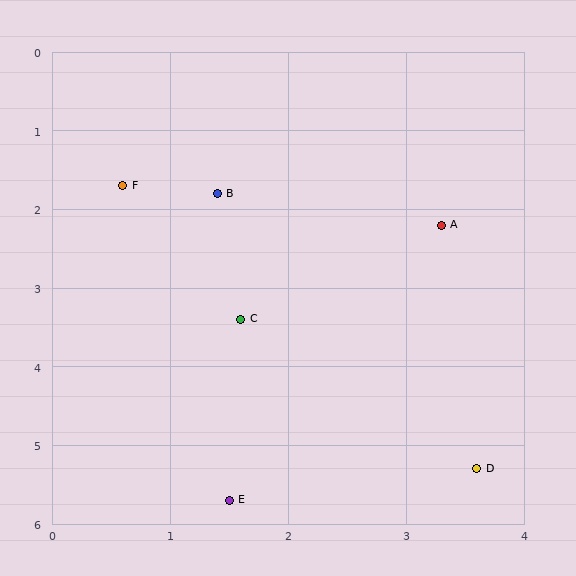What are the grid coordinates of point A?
Point A is at approximately (3.3, 2.2).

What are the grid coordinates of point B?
Point B is at approximately (1.4, 1.8).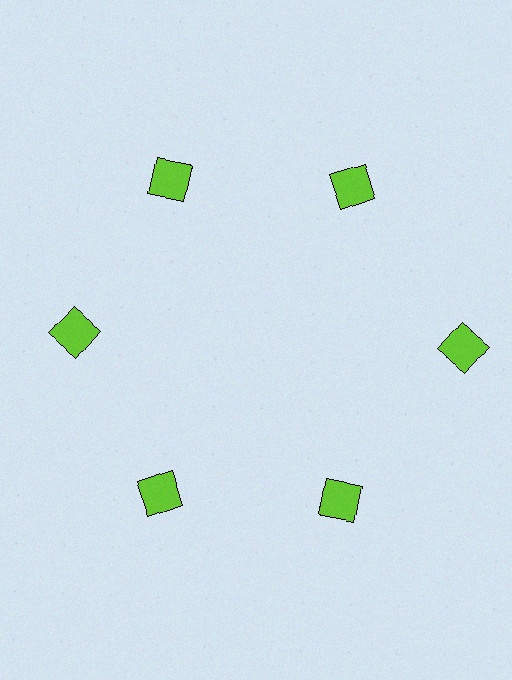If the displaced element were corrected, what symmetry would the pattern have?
It would have 6-fold rotational symmetry — the pattern would map onto itself every 60 degrees.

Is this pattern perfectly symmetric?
No. The 6 lime squares are arranged in a ring, but one element near the 3 o'clock position is pushed outward from the center, breaking the 6-fold rotational symmetry.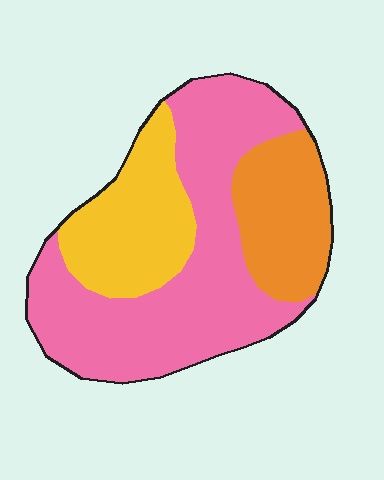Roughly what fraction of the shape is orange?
Orange takes up about one fifth (1/5) of the shape.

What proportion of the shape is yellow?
Yellow covers about 25% of the shape.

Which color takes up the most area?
Pink, at roughly 55%.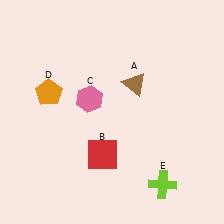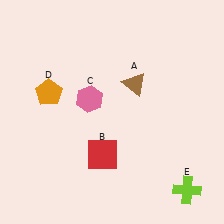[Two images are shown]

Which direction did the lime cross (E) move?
The lime cross (E) moved right.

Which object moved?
The lime cross (E) moved right.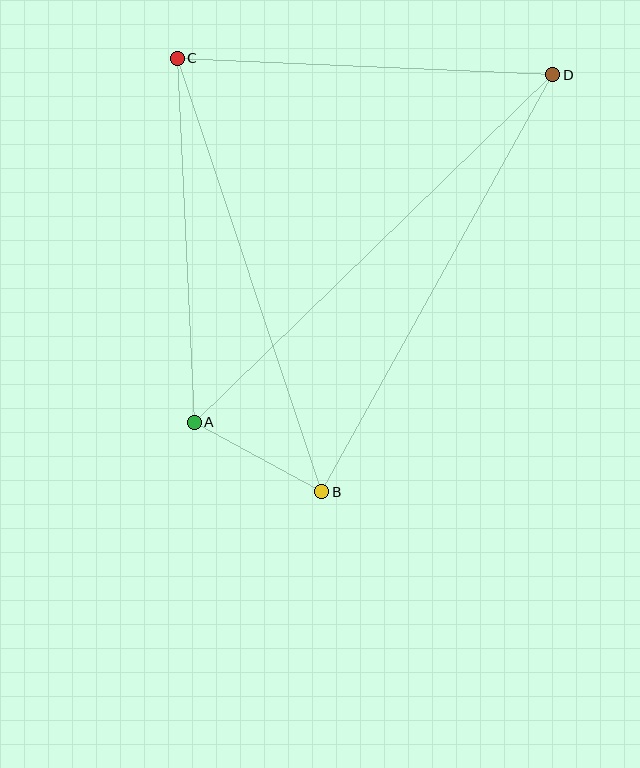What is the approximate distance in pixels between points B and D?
The distance between B and D is approximately 477 pixels.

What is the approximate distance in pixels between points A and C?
The distance between A and C is approximately 365 pixels.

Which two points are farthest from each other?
Points A and D are farthest from each other.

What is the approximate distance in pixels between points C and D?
The distance between C and D is approximately 376 pixels.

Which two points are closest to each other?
Points A and B are closest to each other.